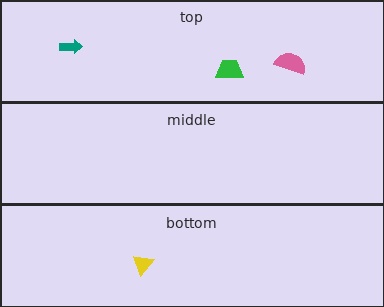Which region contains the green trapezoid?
The top region.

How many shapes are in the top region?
3.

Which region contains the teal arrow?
The top region.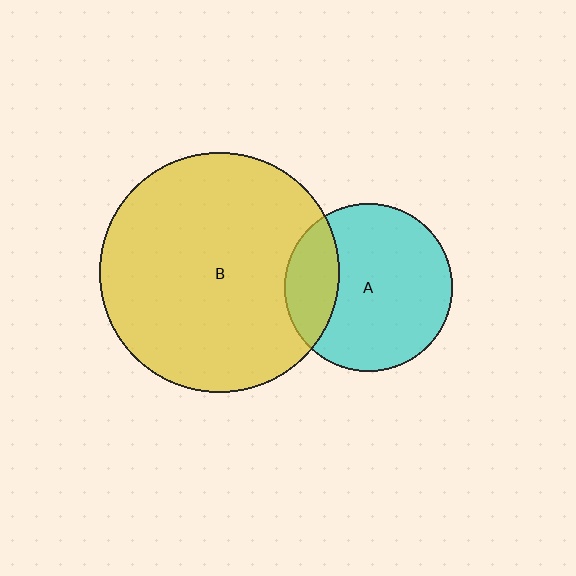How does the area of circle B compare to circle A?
Approximately 2.0 times.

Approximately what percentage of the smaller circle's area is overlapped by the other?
Approximately 25%.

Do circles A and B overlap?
Yes.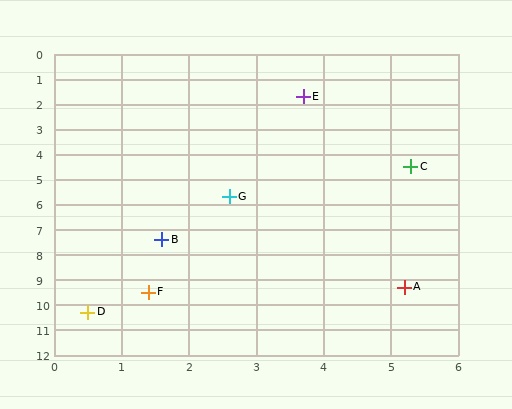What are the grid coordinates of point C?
Point C is at approximately (5.3, 4.5).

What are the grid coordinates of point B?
Point B is at approximately (1.6, 7.4).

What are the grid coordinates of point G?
Point G is at approximately (2.6, 5.7).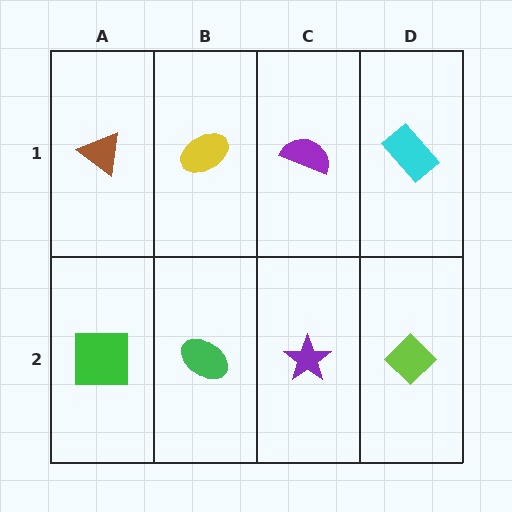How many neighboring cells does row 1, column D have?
2.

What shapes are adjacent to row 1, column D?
A lime diamond (row 2, column D), a purple semicircle (row 1, column C).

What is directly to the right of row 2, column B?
A purple star.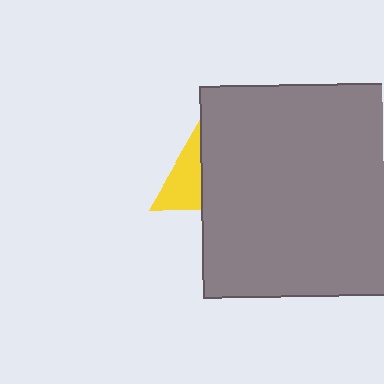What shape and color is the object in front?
The object in front is a gray square.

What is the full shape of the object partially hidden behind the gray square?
The partially hidden object is a yellow triangle.